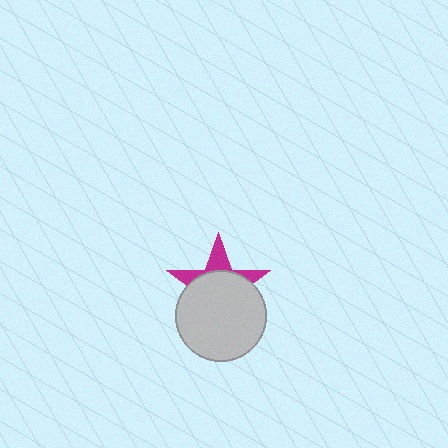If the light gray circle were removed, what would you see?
You would see the complete magenta star.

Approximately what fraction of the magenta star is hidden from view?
Roughly 68% of the magenta star is hidden behind the light gray circle.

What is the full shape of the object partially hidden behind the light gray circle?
The partially hidden object is a magenta star.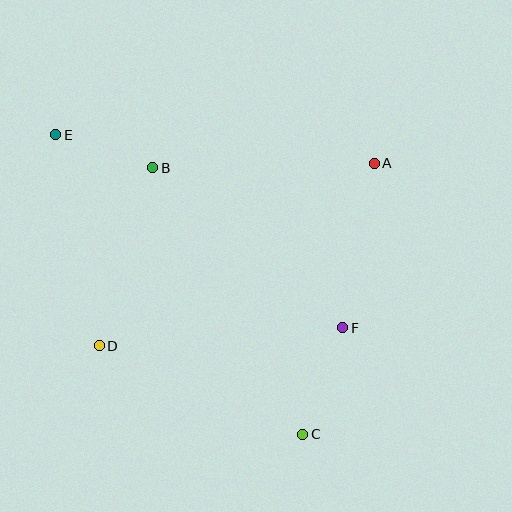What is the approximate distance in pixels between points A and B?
The distance between A and B is approximately 221 pixels.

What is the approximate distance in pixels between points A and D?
The distance between A and D is approximately 330 pixels.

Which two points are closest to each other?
Points B and E are closest to each other.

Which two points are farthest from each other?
Points C and E are farthest from each other.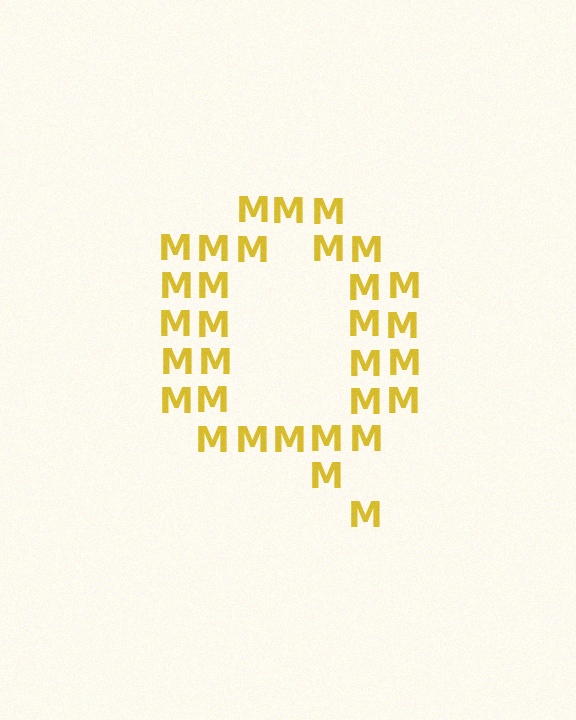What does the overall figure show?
The overall figure shows the letter Q.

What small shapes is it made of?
It is made of small letter M's.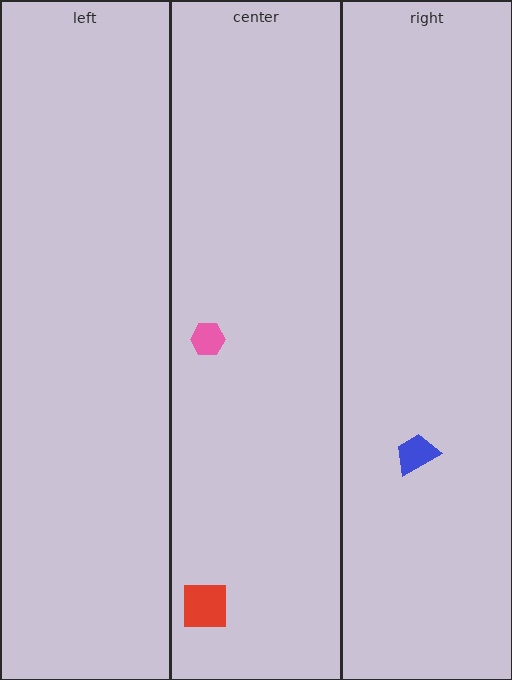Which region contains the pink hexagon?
The center region.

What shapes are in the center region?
The red square, the pink hexagon.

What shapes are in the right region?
The blue trapezoid.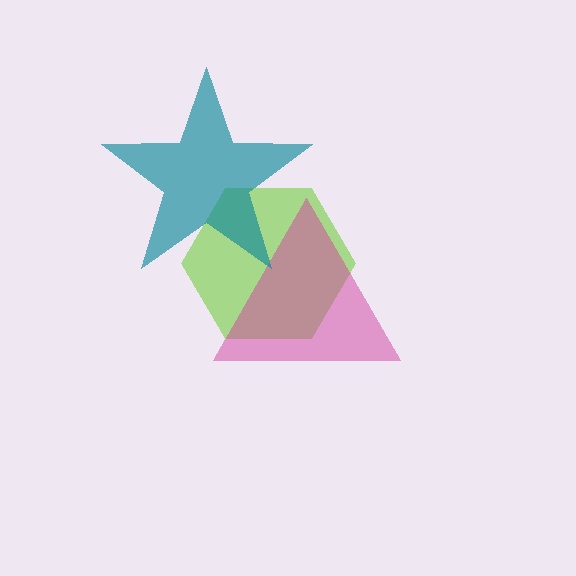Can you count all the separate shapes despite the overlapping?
Yes, there are 3 separate shapes.